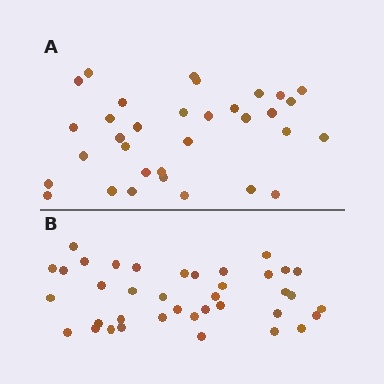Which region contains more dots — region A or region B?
Region B (the bottom region) has more dots.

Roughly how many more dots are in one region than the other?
Region B has about 5 more dots than region A.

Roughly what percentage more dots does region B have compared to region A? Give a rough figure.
About 15% more.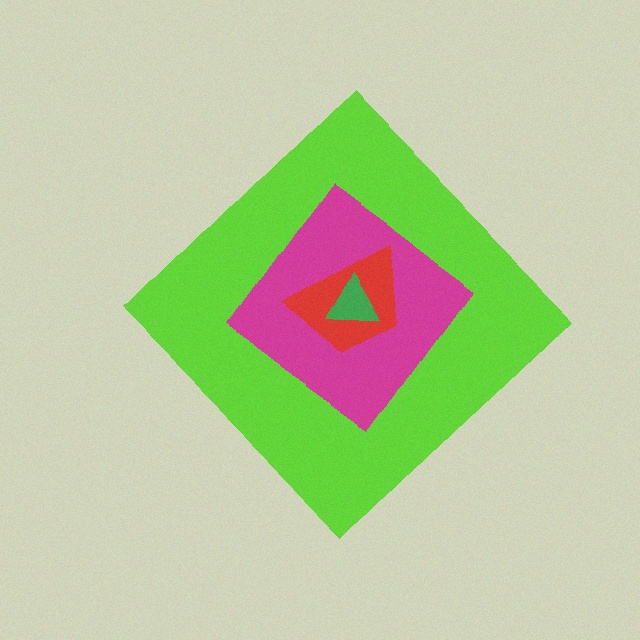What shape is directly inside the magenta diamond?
The red trapezoid.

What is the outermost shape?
The lime diamond.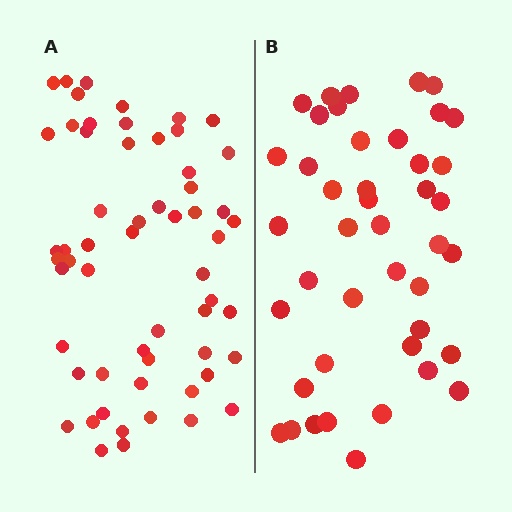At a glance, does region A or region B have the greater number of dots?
Region A (the left region) has more dots.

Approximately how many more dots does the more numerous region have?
Region A has approximately 15 more dots than region B.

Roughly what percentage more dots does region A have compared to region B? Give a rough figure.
About 35% more.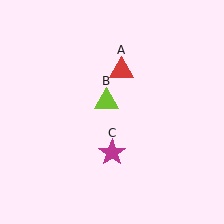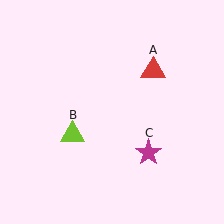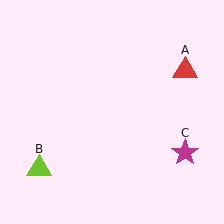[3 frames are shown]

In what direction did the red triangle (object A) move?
The red triangle (object A) moved right.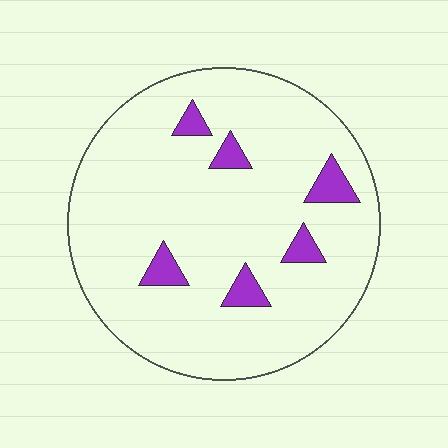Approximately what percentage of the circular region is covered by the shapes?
Approximately 10%.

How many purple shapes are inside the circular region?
6.